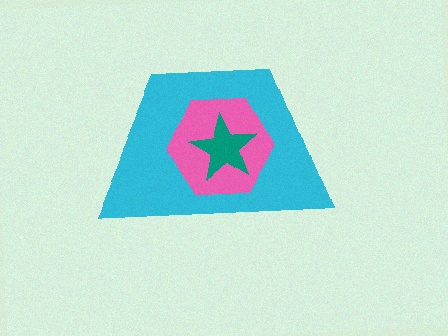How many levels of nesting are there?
3.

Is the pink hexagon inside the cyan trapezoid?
Yes.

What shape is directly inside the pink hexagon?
The teal star.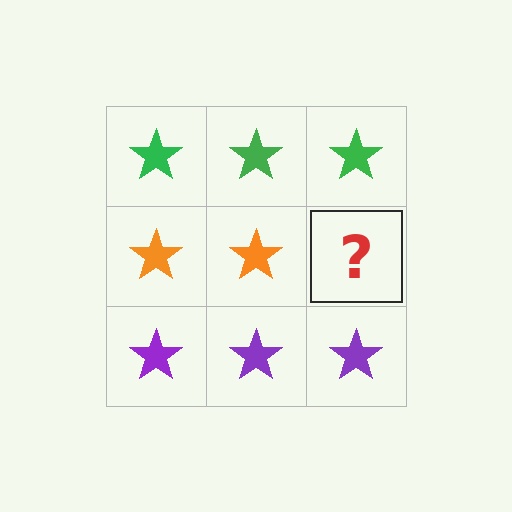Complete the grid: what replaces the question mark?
The question mark should be replaced with an orange star.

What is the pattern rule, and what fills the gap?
The rule is that each row has a consistent color. The gap should be filled with an orange star.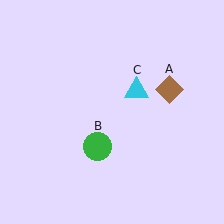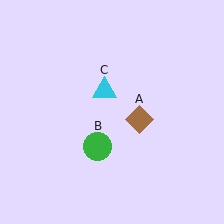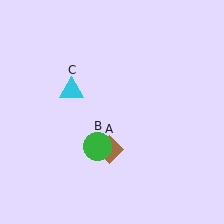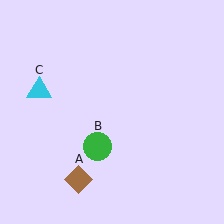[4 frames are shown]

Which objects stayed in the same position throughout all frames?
Green circle (object B) remained stationary.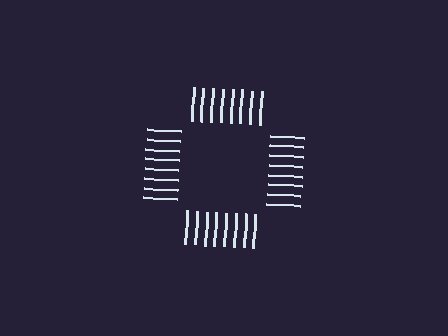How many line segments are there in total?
32 — 8 along each of the 4 edges.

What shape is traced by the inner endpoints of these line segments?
An illusory square — the line segments terminate on its edges but no continuous stroke is drawn.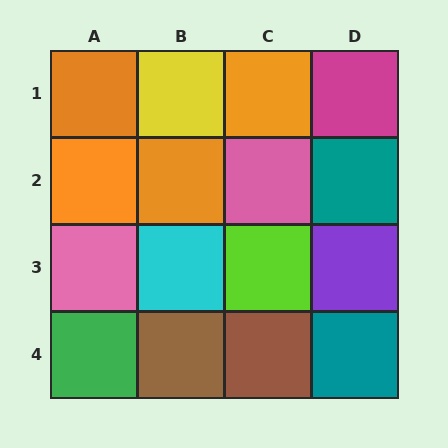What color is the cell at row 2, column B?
Orange.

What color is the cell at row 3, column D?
Purple.